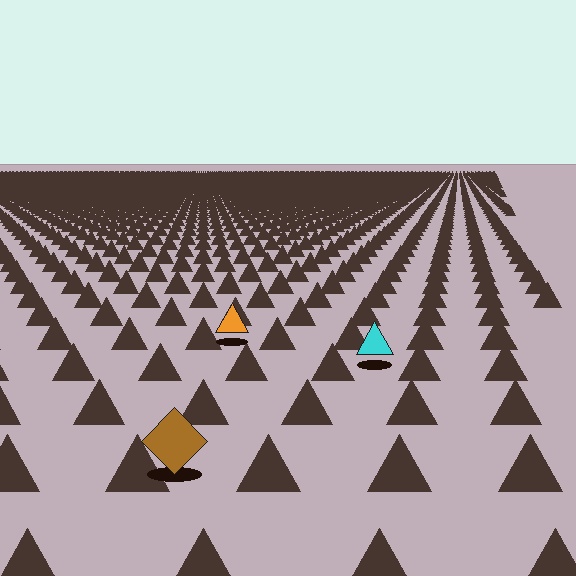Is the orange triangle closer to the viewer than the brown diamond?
No. The brown diamond is closer — you can tell from the texture gradient: the ground texture is coarser near it.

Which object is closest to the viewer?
The brown diamond is closest. The texture marks near it are larger and more spread out.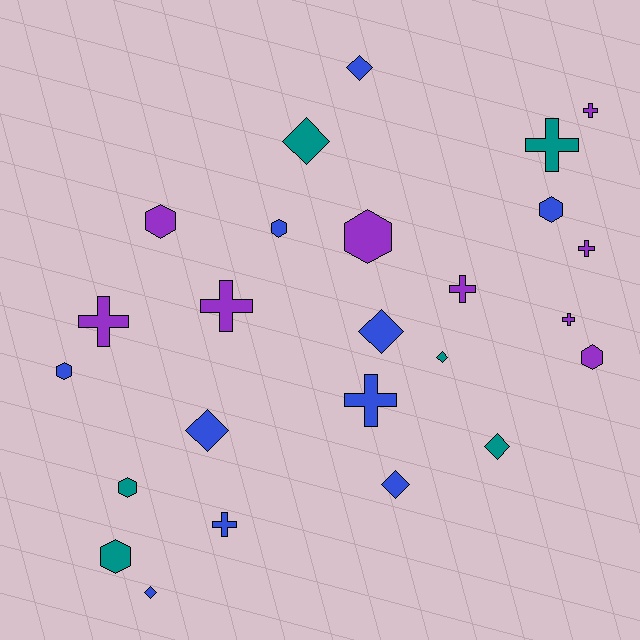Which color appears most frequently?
Blue, with 10 objects.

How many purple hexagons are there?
There are 3 purple hexagons.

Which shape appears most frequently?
Cross, with 9 objects.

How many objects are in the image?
There are 25 objects.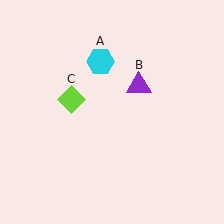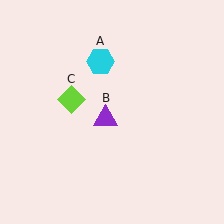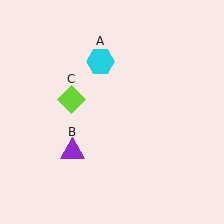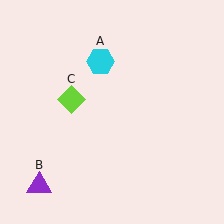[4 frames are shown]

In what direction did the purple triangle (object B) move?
The purple triangle (object B) moved down and to the left.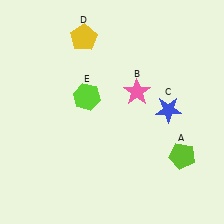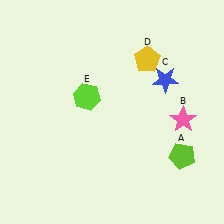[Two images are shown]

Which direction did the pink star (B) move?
The pink star (B) moved right.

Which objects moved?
The objects that moved are: the pink star (B), the blue star (C), the yellow pentagon (D).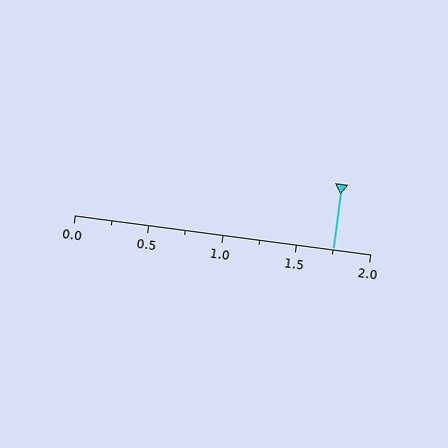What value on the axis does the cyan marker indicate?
The marker indicates approximately 1.75.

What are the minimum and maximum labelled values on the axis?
The axis runs from 0.0 to 2.0.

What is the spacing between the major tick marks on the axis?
The major ticks are spaced 0.5 apart.